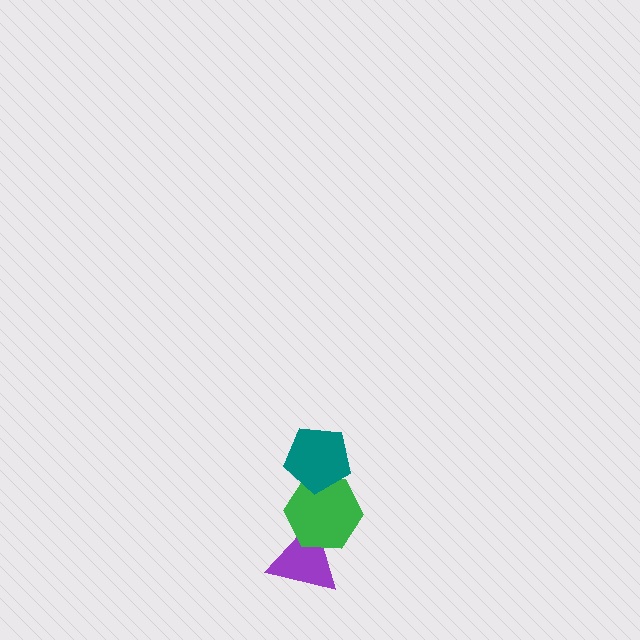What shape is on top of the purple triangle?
The green hexagon is on top of the purple triangle.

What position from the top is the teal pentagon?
The teal pentagon is 1st from the top.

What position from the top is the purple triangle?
The purple triangle is 3rd from the top.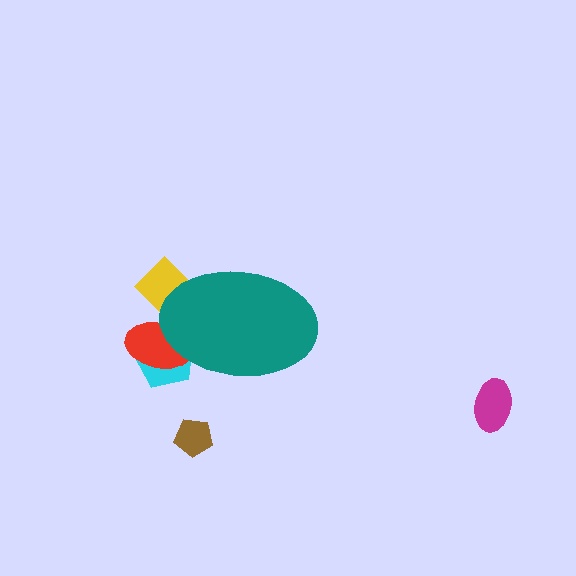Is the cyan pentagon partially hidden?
Yes, the cyan pentagon is partially hidden behind the teal ellipse.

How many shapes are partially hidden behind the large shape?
3 shapes are partially hidden.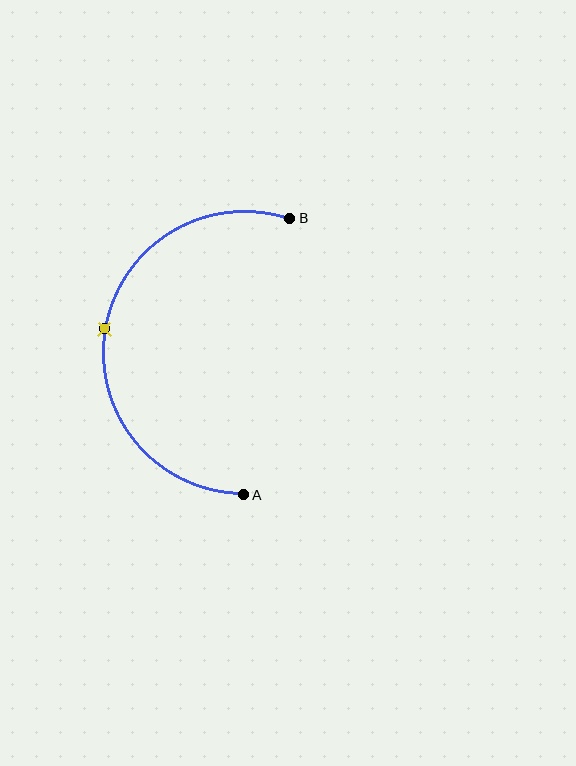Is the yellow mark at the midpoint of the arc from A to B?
Yes. The yellow mark lies on the arc at equal arc-length from both A and B — it is the arc midpoint.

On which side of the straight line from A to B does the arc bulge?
The arc bulges to the left of the straight line connecting A and B.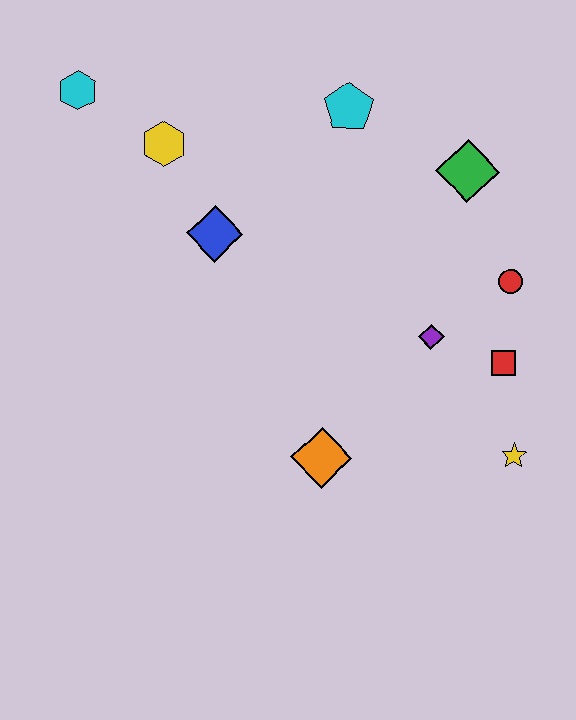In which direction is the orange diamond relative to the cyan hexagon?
The orange diamond is below the cyan hexagon.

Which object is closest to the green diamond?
The red circle is closest to the green diamond.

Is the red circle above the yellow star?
Yes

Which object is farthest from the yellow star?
The cyan hexagon is farthest from the yellow star.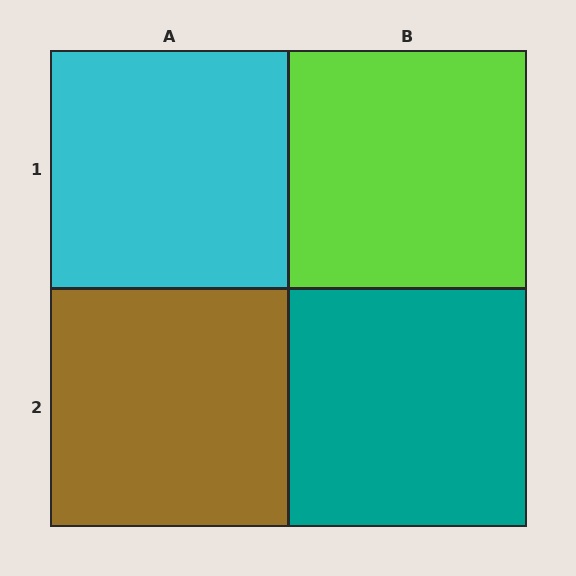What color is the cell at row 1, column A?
Cyan.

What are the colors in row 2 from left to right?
Brown, teal.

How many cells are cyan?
1 cell is cyan.